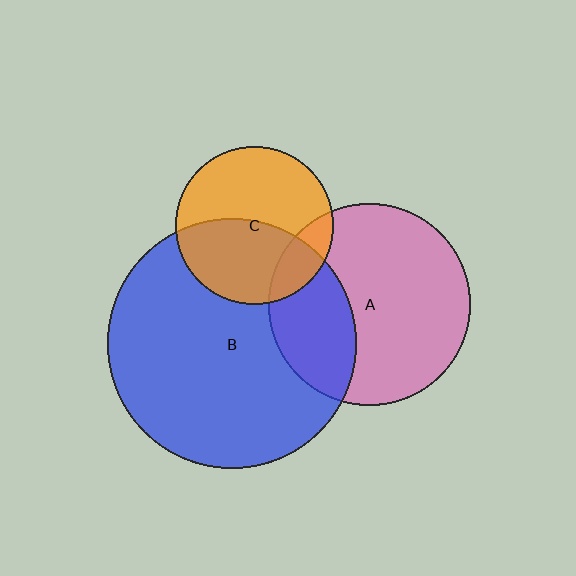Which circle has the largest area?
Circle B (blue).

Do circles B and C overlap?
Yes.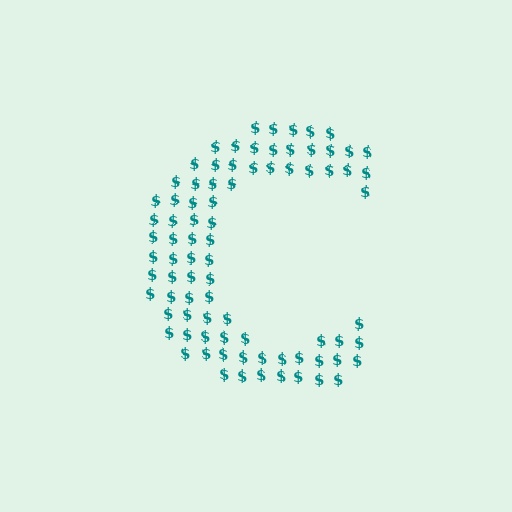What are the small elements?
The small elements are dollar signs.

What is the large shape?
The large shape is the letter C.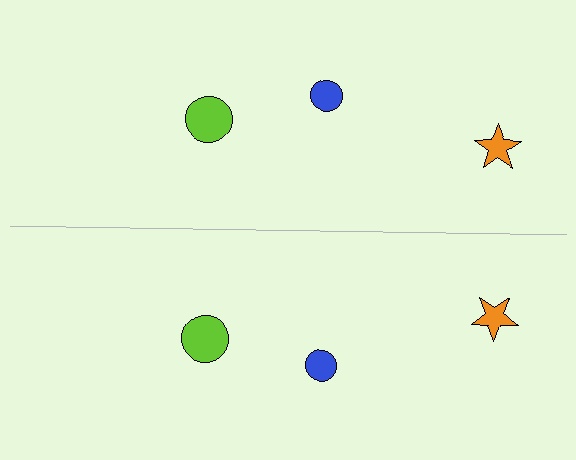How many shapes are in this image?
There are 6 shapes in this image.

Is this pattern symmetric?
Yes, this pattern has bilateral (reflection) symmetry.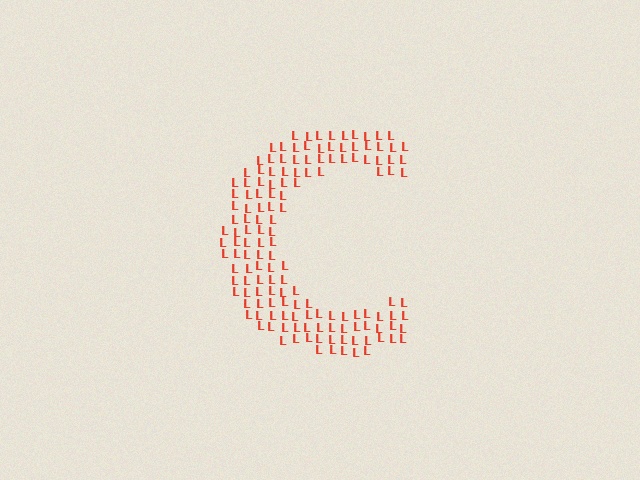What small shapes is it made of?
It is made of small letter L's.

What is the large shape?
The large shape is the letter C.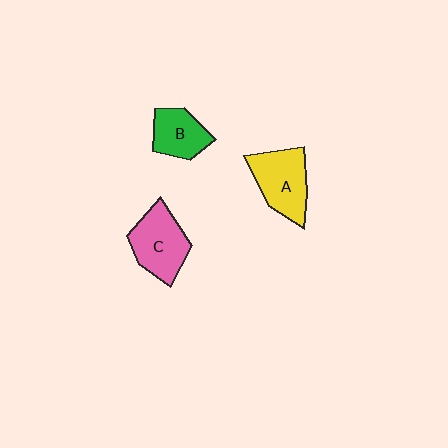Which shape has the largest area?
Shape A (yellow).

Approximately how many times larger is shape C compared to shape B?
Approximately 1.4 times.